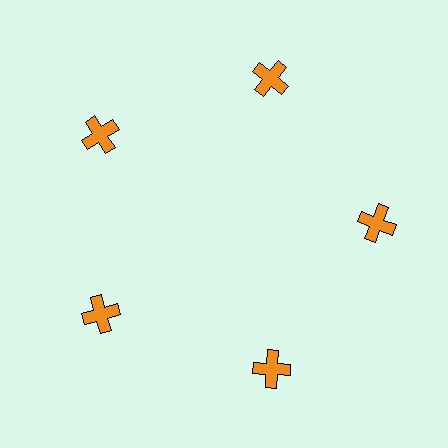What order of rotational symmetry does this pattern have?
This pattern has 5-fold rotational symmetry.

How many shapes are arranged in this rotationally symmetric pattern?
There are 5 shapes, arranged in 5 groups of 1.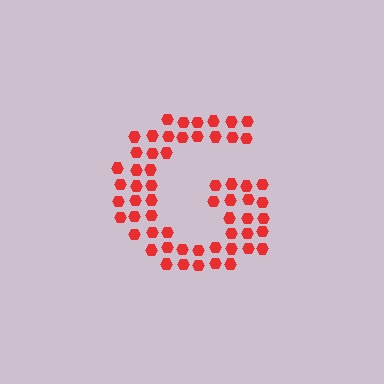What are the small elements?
The small elements are hexagons.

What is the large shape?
The large shape is the letter G.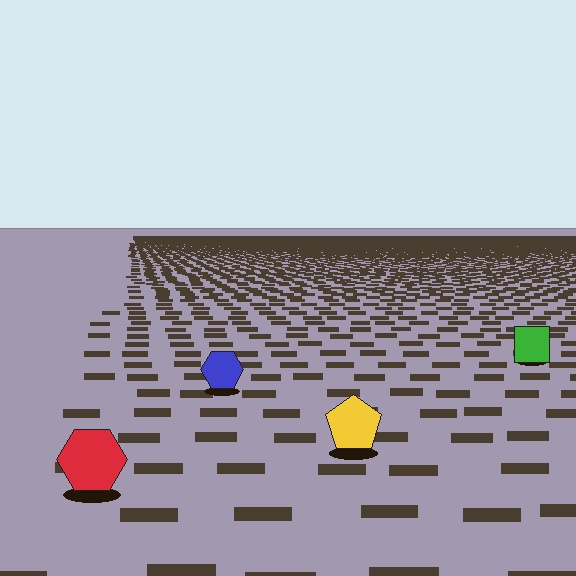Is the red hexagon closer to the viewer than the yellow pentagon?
Yes. The red hexagon is closer — you can tell from the texture gradient: the ground texture is coarser near it.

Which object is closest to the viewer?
The red hexagon is closest. The texture marks near it are larger and more spread out.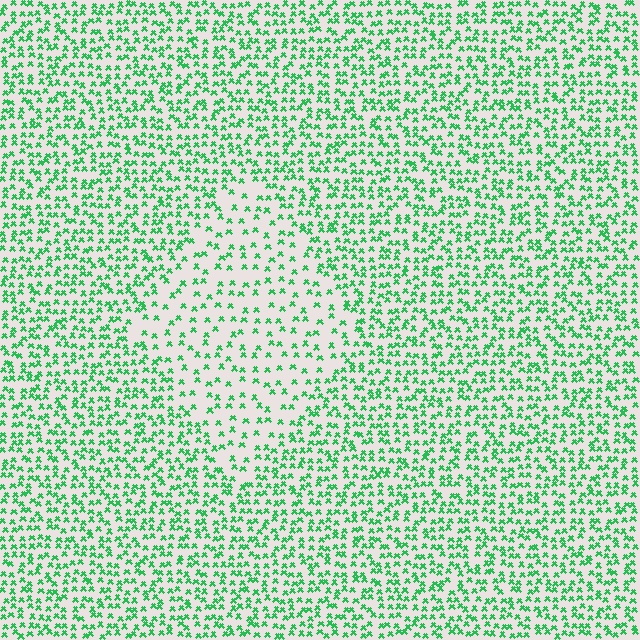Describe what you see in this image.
The image contains small green elements arranged at two different densities. A diamond-shaped region is visible where the elements are less densely packed than the surrounding area.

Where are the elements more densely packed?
The elements are more densely packed outside the diamond boundary.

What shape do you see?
I see a diamond.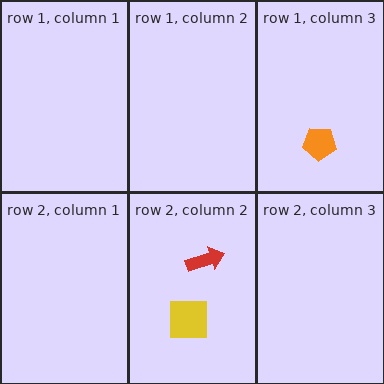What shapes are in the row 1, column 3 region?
The orange pentagon.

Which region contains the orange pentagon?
The row 1, column 3 region.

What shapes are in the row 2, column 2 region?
The red arrow, the yellow square.